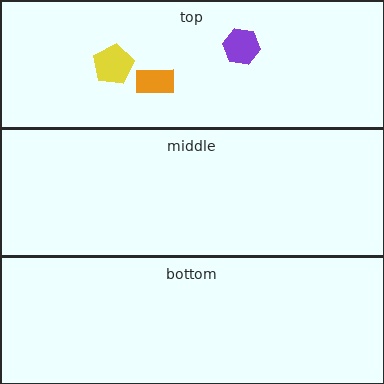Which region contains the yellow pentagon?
The top region.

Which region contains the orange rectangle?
The top region.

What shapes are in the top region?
The purple hexagon, the orange rectangle, the yellow pentagon.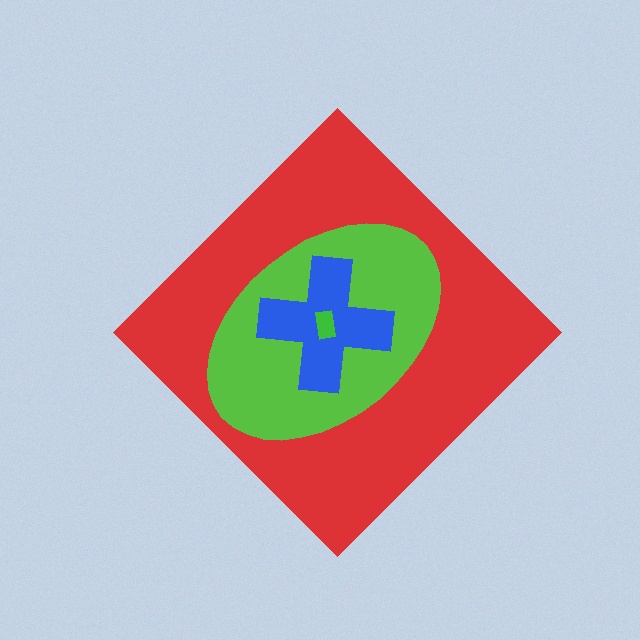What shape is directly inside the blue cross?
The green rectangle.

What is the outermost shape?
The red diamond.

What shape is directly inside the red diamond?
The lime ellipse.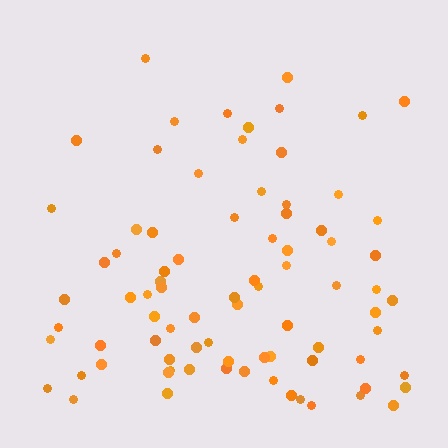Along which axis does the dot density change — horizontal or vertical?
Vertical.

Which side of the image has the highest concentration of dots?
The bottom.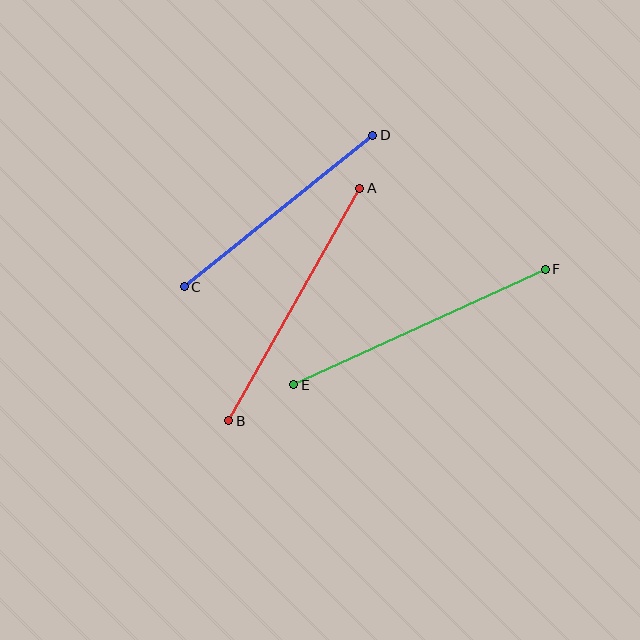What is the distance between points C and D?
The distance is approximately 242 pixels.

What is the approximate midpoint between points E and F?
The midpoint is at approximately (420, 327) pixels.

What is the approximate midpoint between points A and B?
The midpoint is at approximately (294, 305) pixels.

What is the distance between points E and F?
The distance is approximately 277 pixels.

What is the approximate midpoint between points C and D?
The midpoint is at approximately (279, 211) pixels.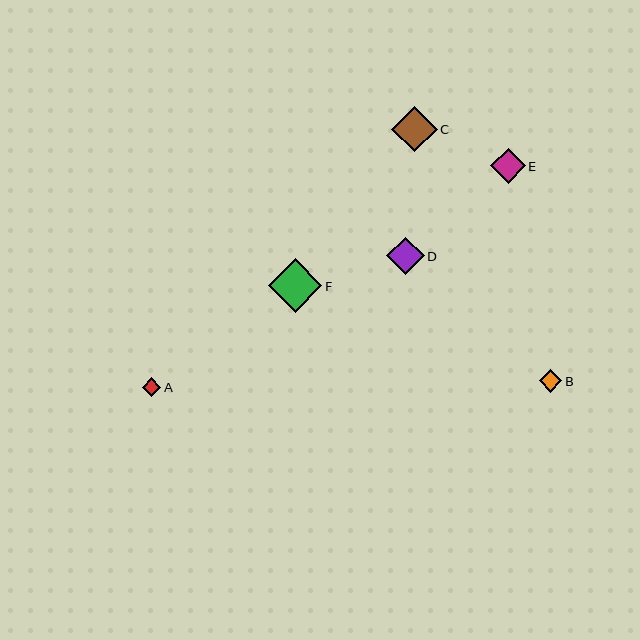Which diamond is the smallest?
Diamond A is the smallest with a size of approximately 19 pixels.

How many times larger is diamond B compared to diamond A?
Diamond B is approximately 1.2 times the size of diamond A.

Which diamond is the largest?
Diamond F is the largest with a size of approximately 54 pixels.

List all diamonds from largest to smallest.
From largest to smallest: F, C, D, E, B, A.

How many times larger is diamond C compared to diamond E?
Diamond C is approximately 1.3 times the size of diamond E.